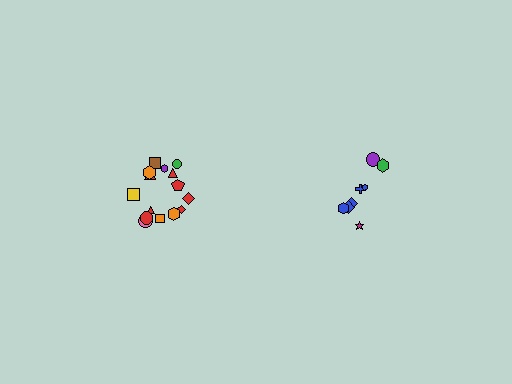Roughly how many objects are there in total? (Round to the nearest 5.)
Roughly 25 objects in total.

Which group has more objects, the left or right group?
The left group.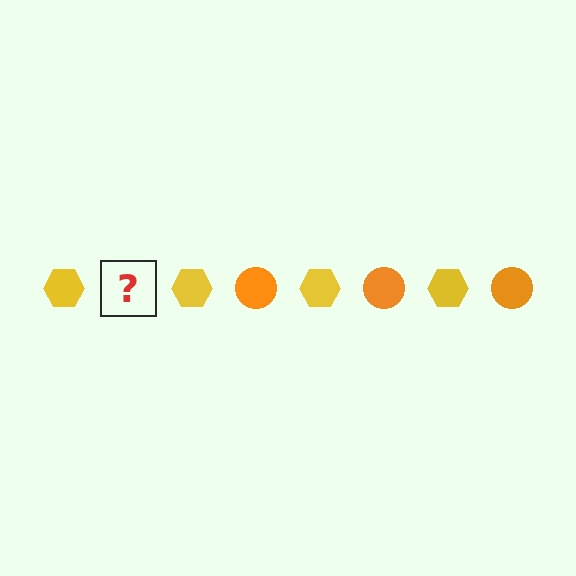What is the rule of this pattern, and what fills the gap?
The rule is that the pattern alternates between yellow hexagon and orange circle. The gap should be filled with an orange circle.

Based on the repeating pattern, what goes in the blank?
The blank should be an orange circle.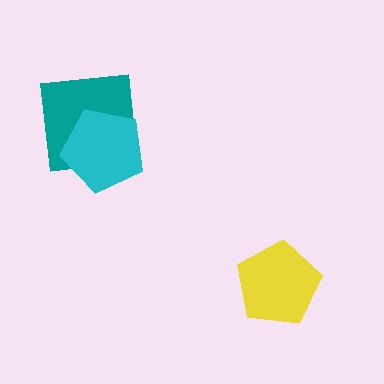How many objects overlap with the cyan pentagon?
1 object overlaps with the cyan pentagon.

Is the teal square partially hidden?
Yes, it is partially covered by another shape.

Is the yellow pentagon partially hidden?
No, no other shape covers it.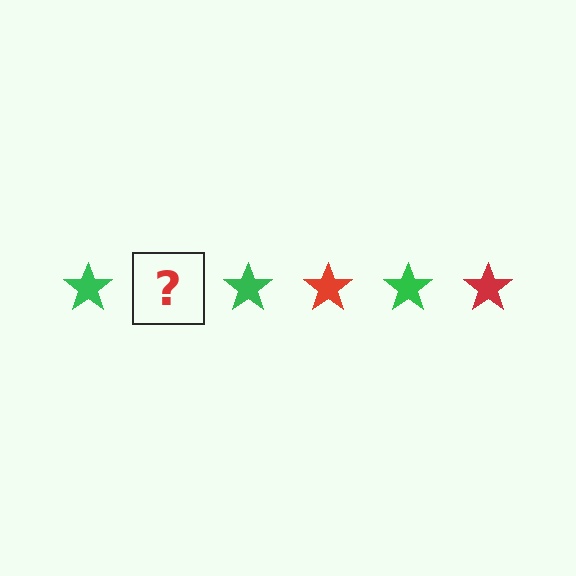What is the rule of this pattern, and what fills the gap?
The rule is that the pattern cycles through green, red stars. The gap should be filled with a red star.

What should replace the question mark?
The question mark should be replaced with a red star.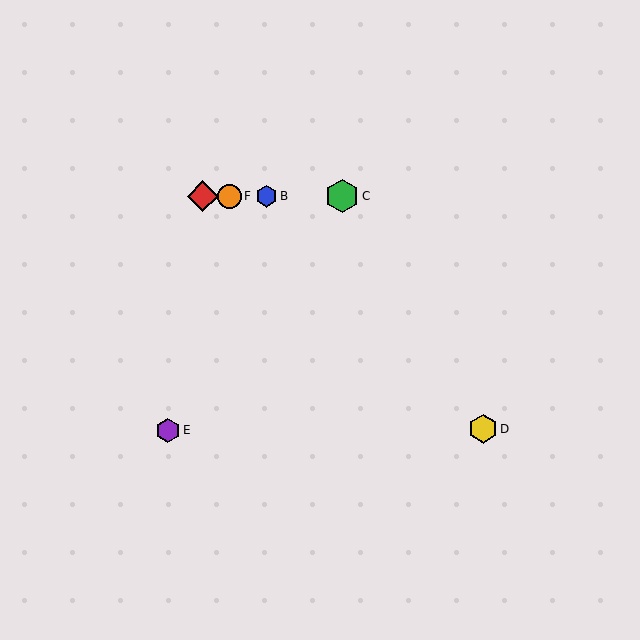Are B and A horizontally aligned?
Yes, both are at y≈196.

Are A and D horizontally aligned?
No, A is at y≈196 and D is at y≈429.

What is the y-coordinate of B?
Object B is at y≈196.